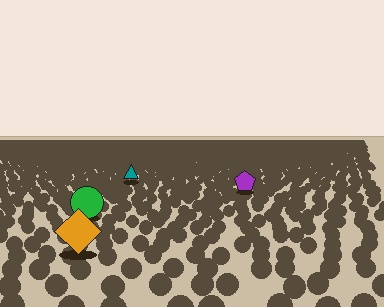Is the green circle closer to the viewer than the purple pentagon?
Yes. The green circle is closer — you can tell from the texture gradient: the ground texture is coarser near it.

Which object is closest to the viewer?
The orange diamond is closest. The texture marks near it are larger and more spread out.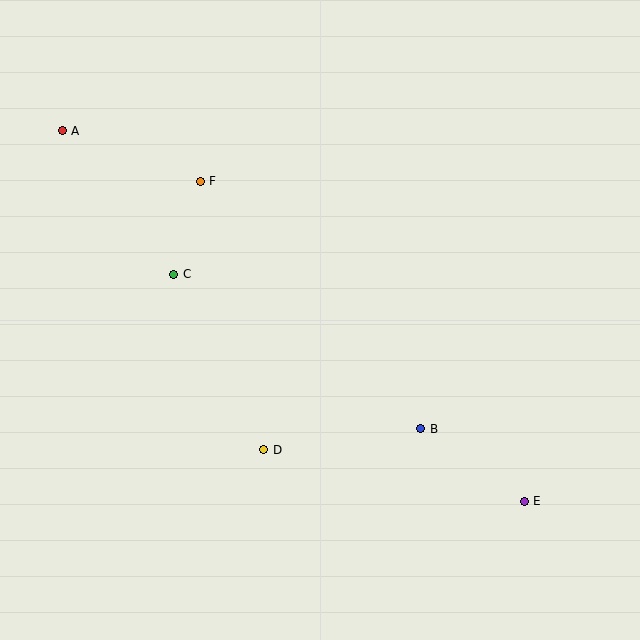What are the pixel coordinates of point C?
Point C is at (174, 274).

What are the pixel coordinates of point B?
Point B is at (421, 429).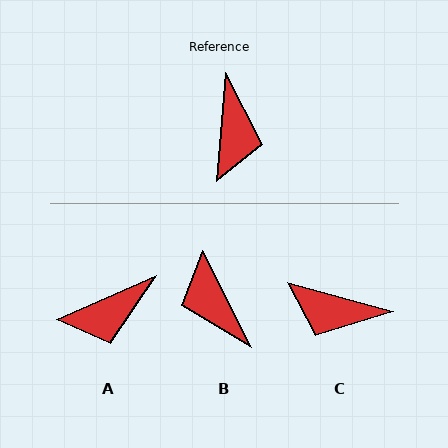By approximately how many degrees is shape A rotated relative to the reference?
Approximately 62 degrees clockwise.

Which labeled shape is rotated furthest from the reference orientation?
B, about 149 degrees away.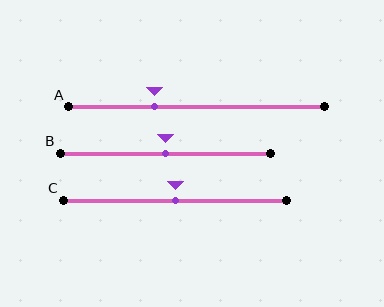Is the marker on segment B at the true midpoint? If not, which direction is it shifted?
Yes, the marker on segment B is at the true midpoint.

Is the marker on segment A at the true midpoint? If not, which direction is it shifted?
No, the marker on segment A is shifted to the left by about 16% of the segment length.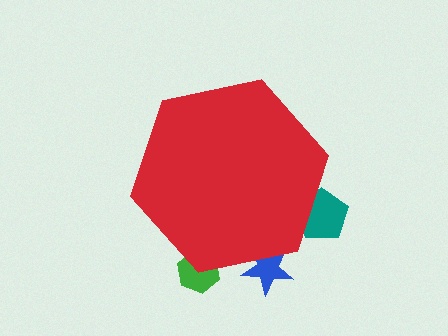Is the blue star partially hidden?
Yes, the blue star is partially hidden behind the red hexagon.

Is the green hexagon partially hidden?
Yes, the green hexagon is partially hidden behind the red hexagon.